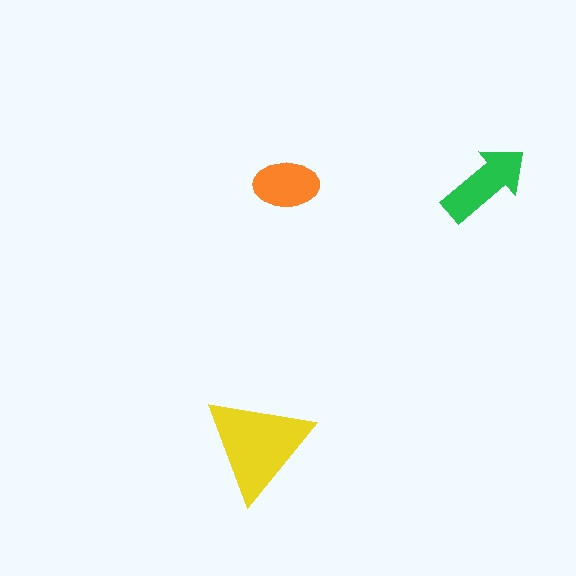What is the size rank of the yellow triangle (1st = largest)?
1st.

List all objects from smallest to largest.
The orange ellipse, the green arrow, the yellow triangle.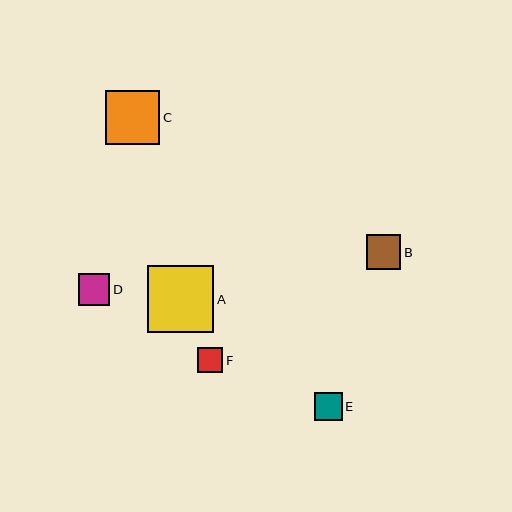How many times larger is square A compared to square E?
Square A is approximately 2.4 times the size of square E.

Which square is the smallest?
Square F is the smallest with a size of approximately 25 pixels.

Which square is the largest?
Square A is the largest with a size of approximately 67 pixels.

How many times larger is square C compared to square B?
Square C is approximately 1.6 times the size of square B.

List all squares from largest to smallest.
From largest to smallest: A, C, B, D, E, F.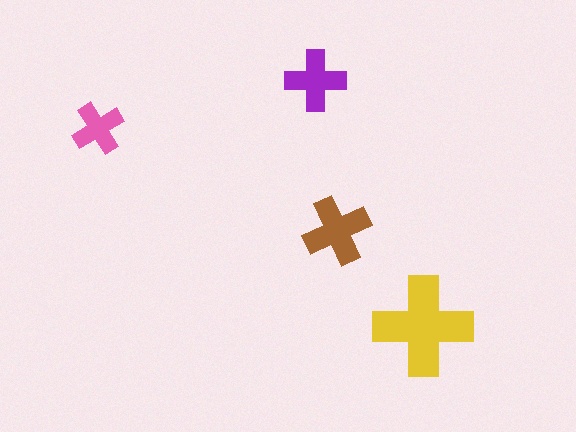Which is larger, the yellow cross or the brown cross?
The yellow one.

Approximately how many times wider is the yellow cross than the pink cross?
About 2 times wider.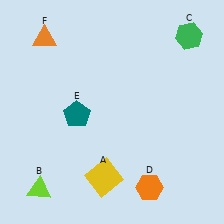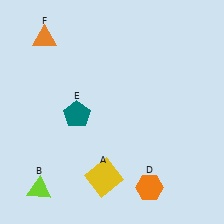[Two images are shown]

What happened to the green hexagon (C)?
The green hexagon (C) was removed in Image 2. It was in the top-right area of Image 1.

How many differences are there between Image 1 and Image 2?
There is 1 difference between the two images.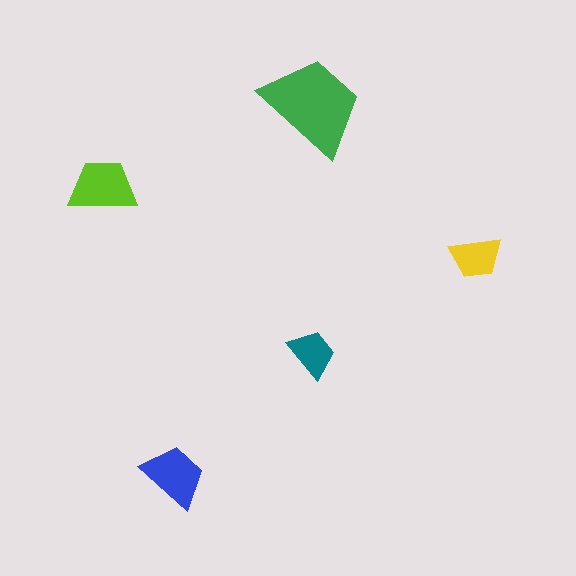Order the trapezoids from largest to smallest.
the green one, the lime one, the blue one, the yellow one, the teal one.